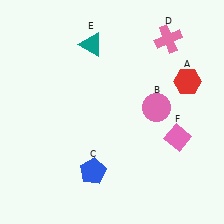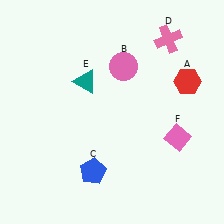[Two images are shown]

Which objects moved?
The objects that moved are: the pink circle (B), the teal triangle (E).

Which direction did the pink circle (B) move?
The pink circle (B) moved up.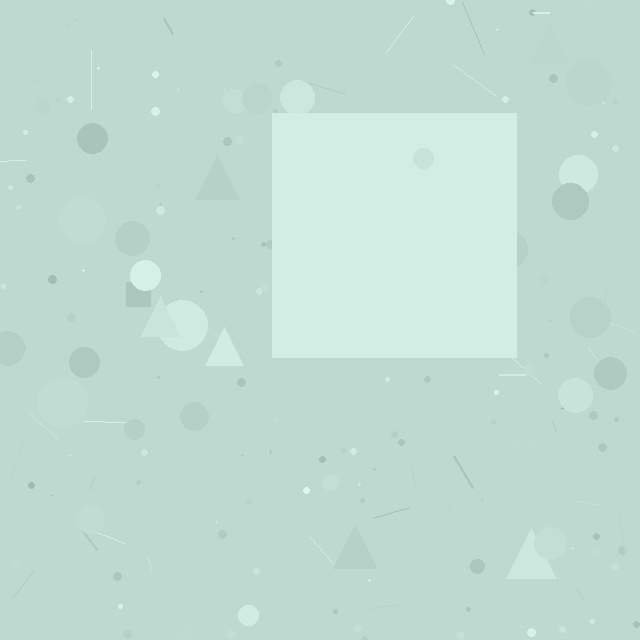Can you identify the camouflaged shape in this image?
The camouflaged shape is a square.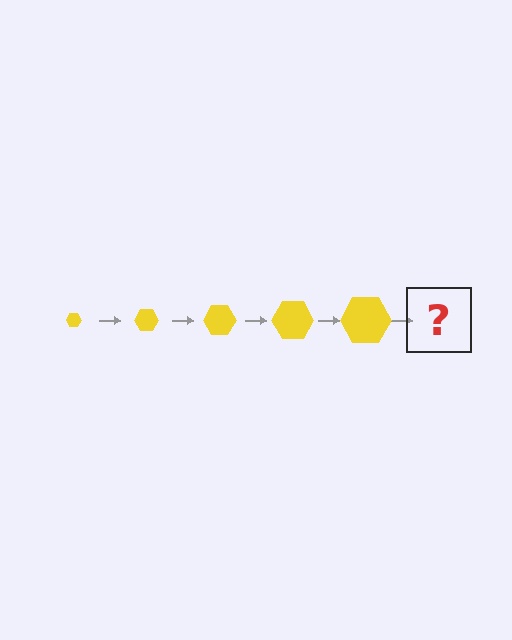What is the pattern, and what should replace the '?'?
The pattern is that the hexagon gets progressively larger each step. The '?' should be a yellow hexagon, larger than the previous one.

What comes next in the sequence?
The next element should be a yellow hexagon, larger than the previous one.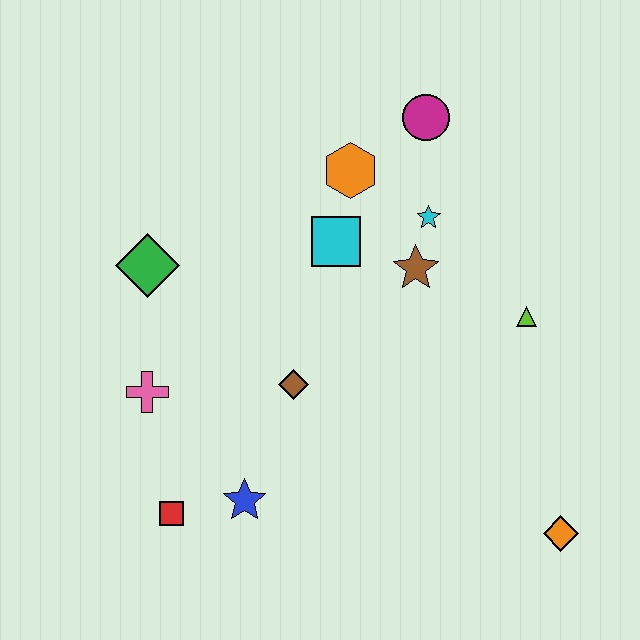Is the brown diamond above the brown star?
No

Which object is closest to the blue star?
The red square is closest to the blue star.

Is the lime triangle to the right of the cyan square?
Yes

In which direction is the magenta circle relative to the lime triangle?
The magenta circle is above the lime triangle.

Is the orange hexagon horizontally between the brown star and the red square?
Yes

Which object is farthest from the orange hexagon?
The orange diamond is farthest from the orange hexagon.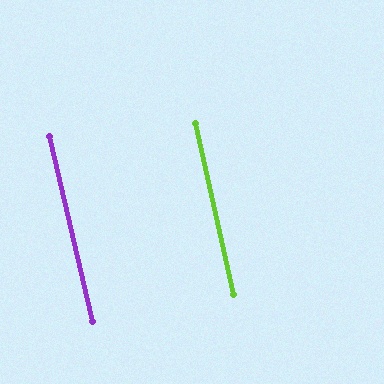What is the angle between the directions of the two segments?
Approximately 0 degrees.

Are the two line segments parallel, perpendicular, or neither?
Parallel — their directions differ by only 0.5°.